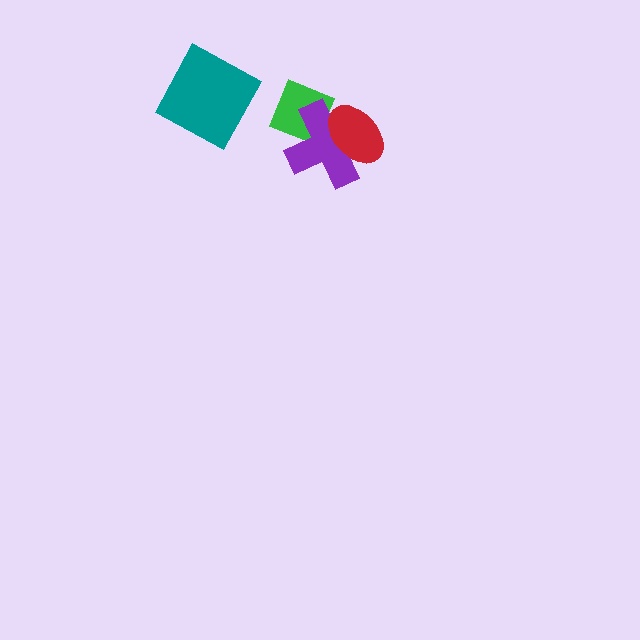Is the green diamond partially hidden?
Yes, it is partially covered by another shape.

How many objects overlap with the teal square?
0 objects overlap with the teal square.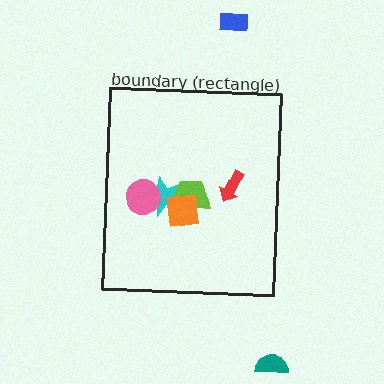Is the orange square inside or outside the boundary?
Inside.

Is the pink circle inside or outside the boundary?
Inside.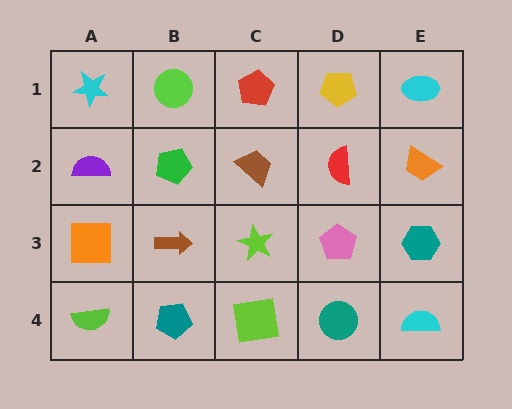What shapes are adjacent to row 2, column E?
A cyan ellipse (row 1, column E), a teal hexagon (row 3, column E), a red semicircle (row 2, column D).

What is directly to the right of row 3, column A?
A brown arrow.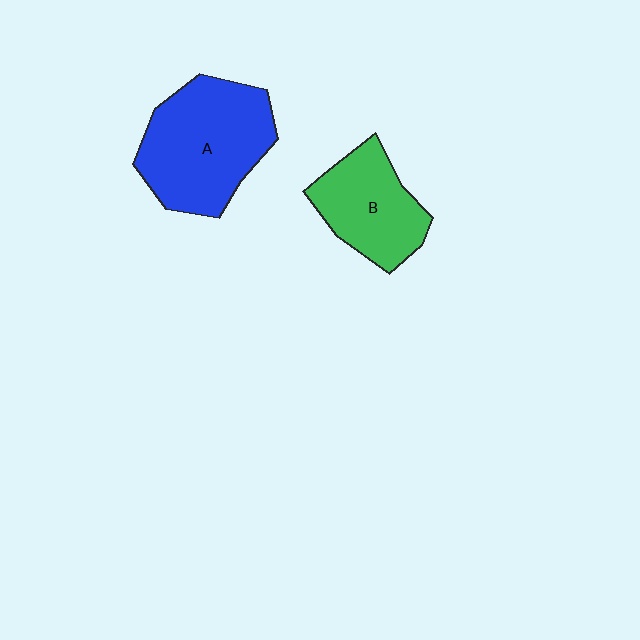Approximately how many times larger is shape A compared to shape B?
Approximately 1.5 times.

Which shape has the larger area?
Shape A (blue).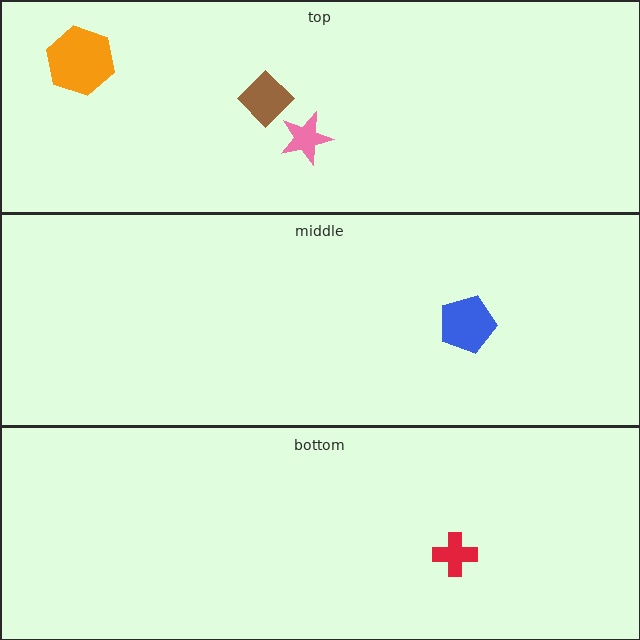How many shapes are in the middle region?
1.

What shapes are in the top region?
The pink star, the brown diamond, the orange hexagon.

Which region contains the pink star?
The top region.